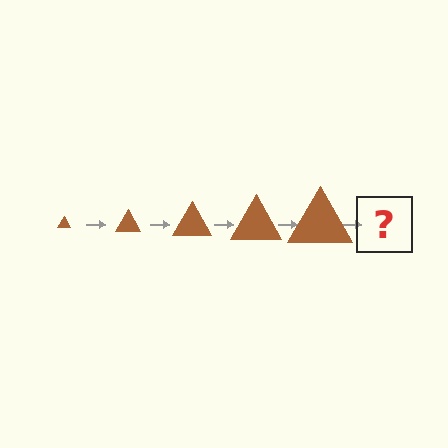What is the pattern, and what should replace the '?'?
The pattern is that the triangle gets progressively larger each step. The '?' should be a brown triangle, larger than the previous one.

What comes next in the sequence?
The next element should be a brown triangle, larger than the previous one.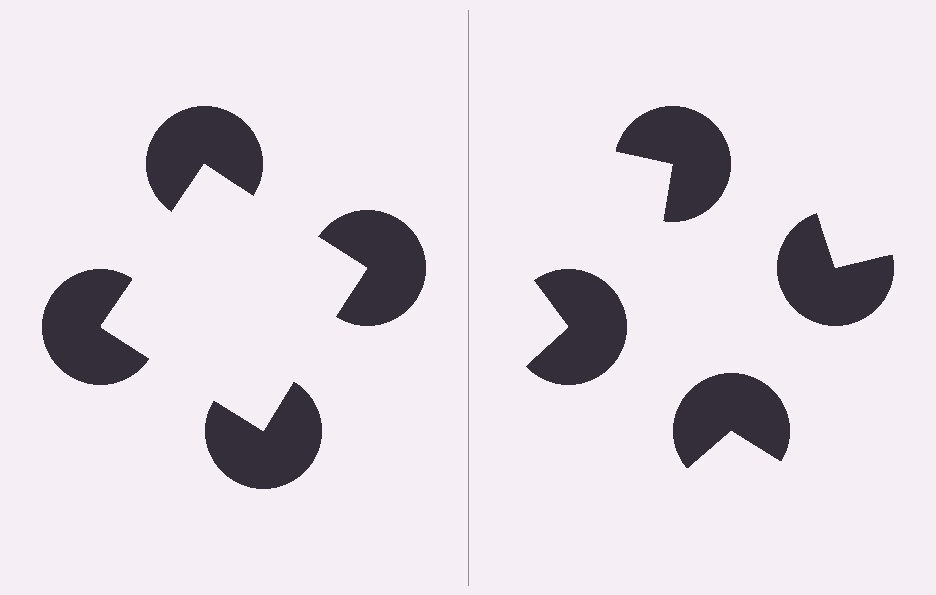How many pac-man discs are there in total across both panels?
8 — 4 on each side.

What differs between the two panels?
The pac-man discs are positioned identically on both sides; only the wedge orientations differ. On the left they align to a square; on the right they are misaligned.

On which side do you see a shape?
An illusory square appears on the left side. On the right side the wedge cuts are rotated, so no coherent shape forms.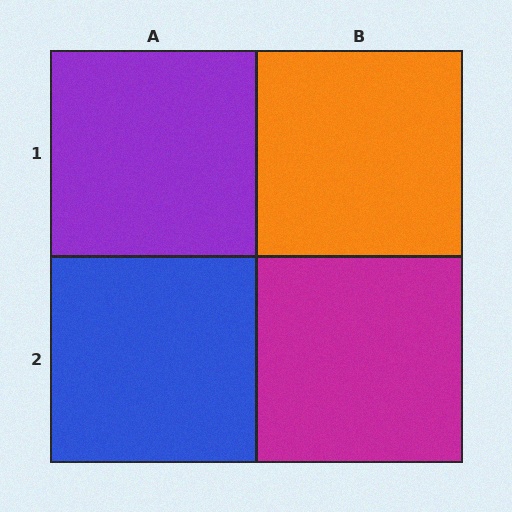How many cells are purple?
1 cell is purple.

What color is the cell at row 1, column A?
Purple.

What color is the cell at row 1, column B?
Orange.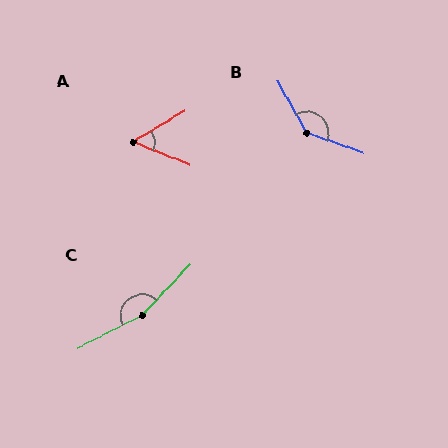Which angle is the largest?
C, at approximately 161 degrees.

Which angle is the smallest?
A, at approximately 53 degrees.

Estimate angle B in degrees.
Approximately 139 degrees.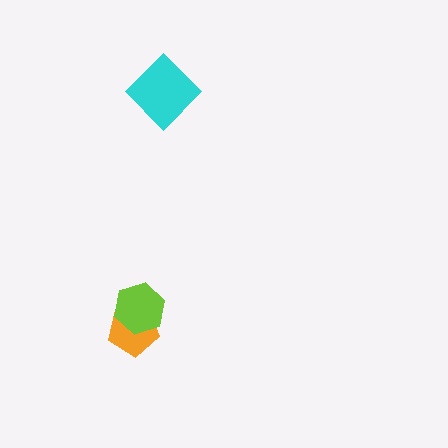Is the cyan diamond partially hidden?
No, no other shape covers it.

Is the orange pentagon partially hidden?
Yes, it is partially covered by another shape.